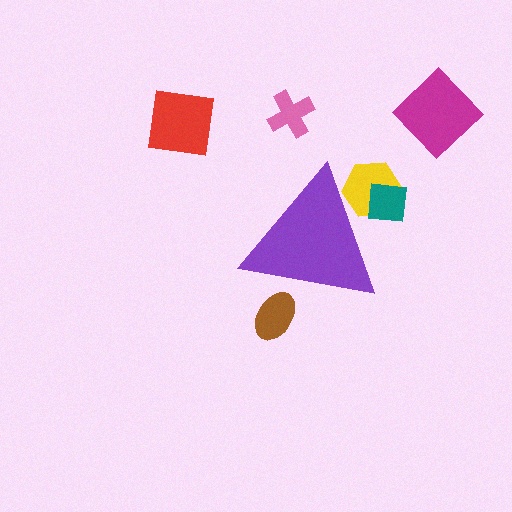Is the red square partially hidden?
No, the red square is fully visible.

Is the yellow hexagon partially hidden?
Yes, the yellow hexagon is partially hidden behind the purple triangle.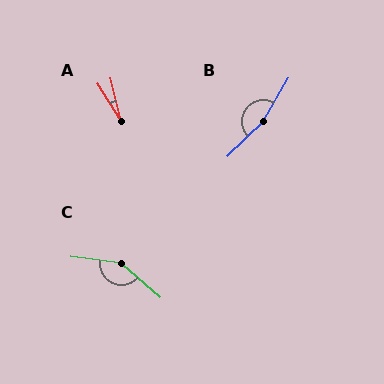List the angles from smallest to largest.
A (17°), C (147°), B (165°).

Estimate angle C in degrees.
Approximately 147 degrees.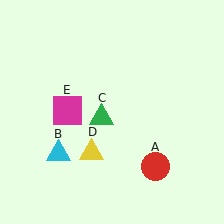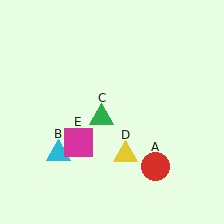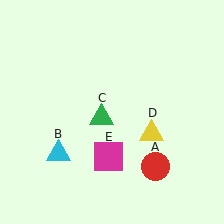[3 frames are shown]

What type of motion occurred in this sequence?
The yellow triangle (object D), magenta square (object E) rotated counterclockwise around the center of the scene.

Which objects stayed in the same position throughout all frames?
Red circle (object A) and cyan triangle (object B) and green triangle (object C) remained stationary.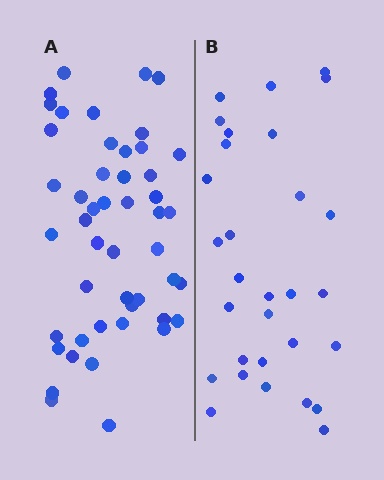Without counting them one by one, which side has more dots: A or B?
Region A (the left region) has more dots.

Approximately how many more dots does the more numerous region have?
Region A has approximately 20 more dots than region B.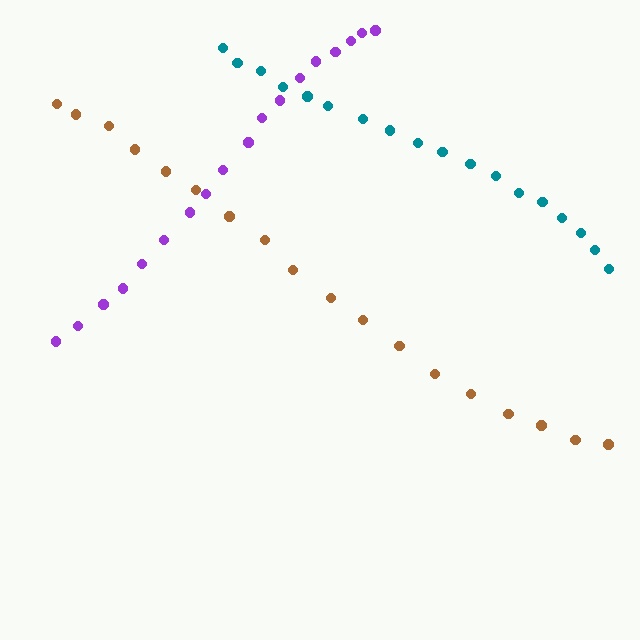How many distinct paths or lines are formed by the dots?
There are 3 distinct paths.